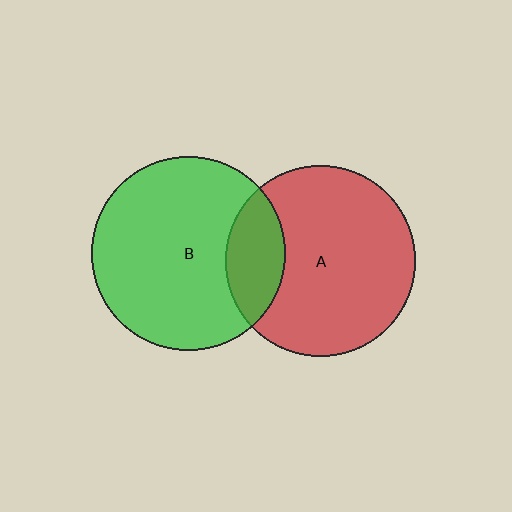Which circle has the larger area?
Circle B (green).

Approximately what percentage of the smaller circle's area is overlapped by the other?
Approximately 20%.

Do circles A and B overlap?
Yes.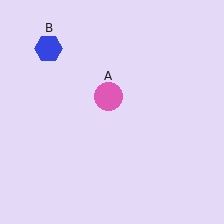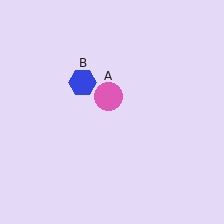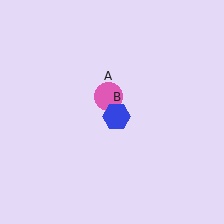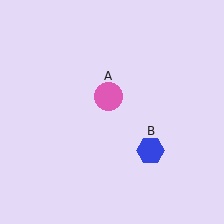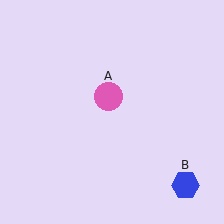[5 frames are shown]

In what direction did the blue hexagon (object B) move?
The blue hexagon (object B) moved down and to the right.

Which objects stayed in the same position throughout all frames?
Pink circle (object A) remained stationary.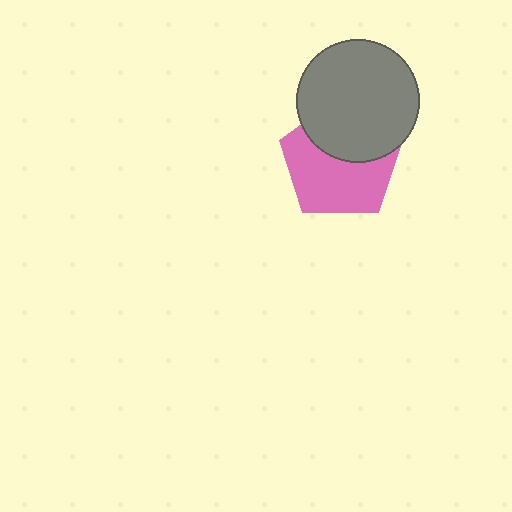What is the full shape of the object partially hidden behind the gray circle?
The partially hidden object is a pink pentagon.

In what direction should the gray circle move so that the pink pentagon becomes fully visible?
The gray circle should move up. That is the shortest direction to clear the overlap and leave the pink pentagon fully visible.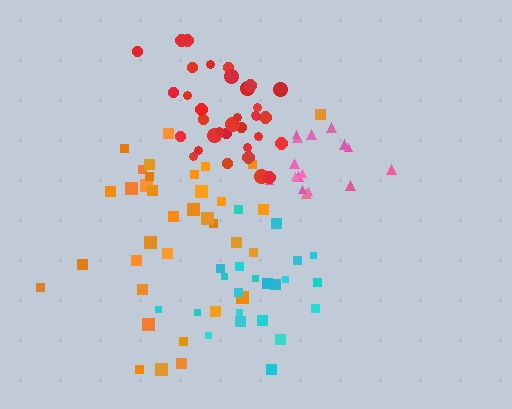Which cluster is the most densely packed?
Red.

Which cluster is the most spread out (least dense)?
Orange.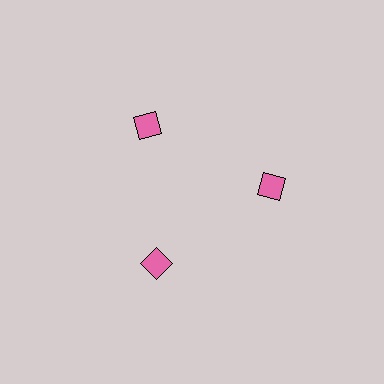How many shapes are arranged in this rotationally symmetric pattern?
There are 3 shapes, arranged in 3 groups of 1.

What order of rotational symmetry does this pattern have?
This pattern has 3-fold rotational symmetry.